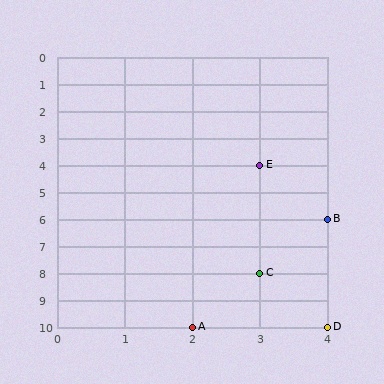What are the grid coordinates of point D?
Point D is at grid coordinates (4, 10).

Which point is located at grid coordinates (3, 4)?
Point E is at (3, 4).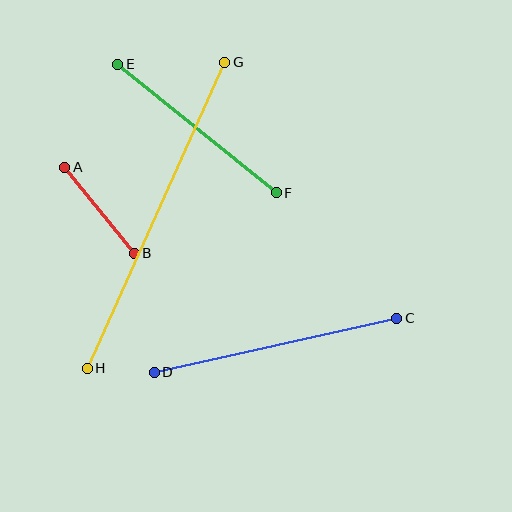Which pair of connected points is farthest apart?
Points G and H are farthest apart.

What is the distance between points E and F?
The distance is approximately 205 pixels.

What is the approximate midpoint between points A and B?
The midpoint is at approximately (100, 210) pixels.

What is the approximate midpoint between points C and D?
The midpoint is at approximately (275, 345) pixels.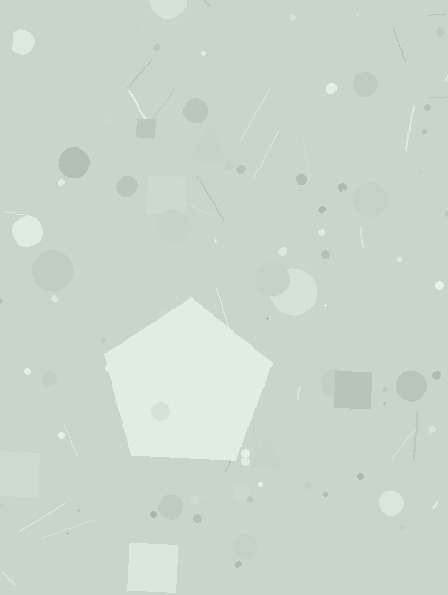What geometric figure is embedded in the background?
A pentagon is embedded in the background.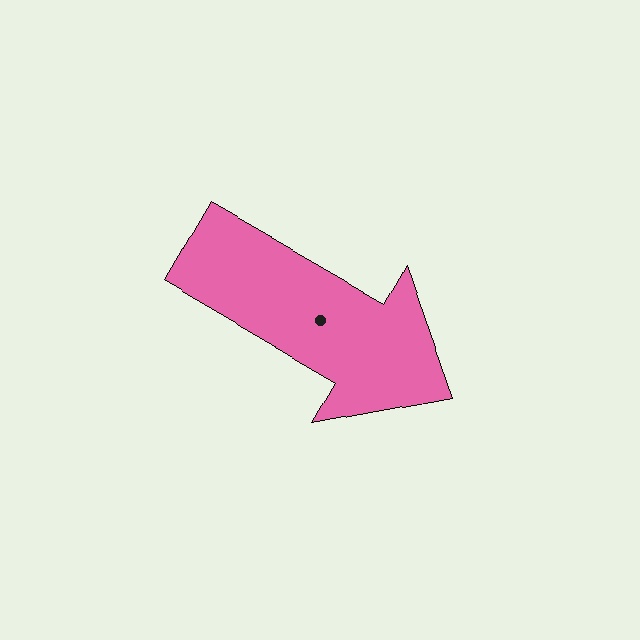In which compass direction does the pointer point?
Southeast.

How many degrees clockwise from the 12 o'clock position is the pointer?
Approximately 120 degrees.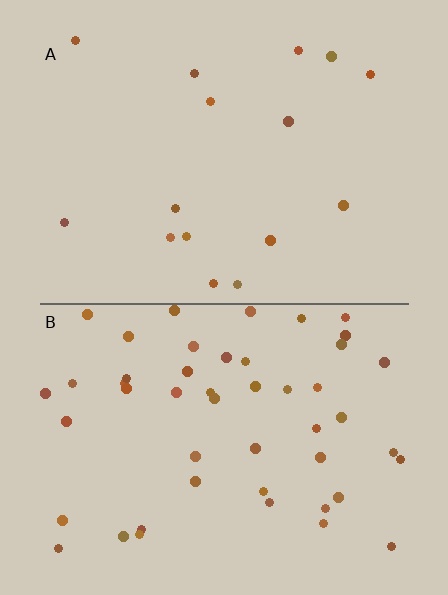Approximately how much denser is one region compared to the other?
Approximately 3.1× — region B over region A.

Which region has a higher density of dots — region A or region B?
B (the bottom).